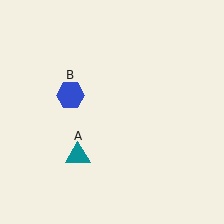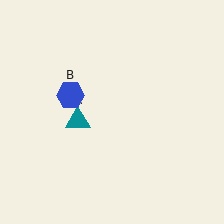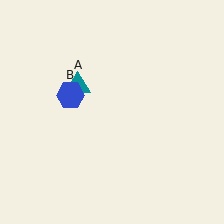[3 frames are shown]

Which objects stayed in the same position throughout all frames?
Blue hexagon (object B) remained stationary.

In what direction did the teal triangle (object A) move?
The teal triangle (object A) moved up.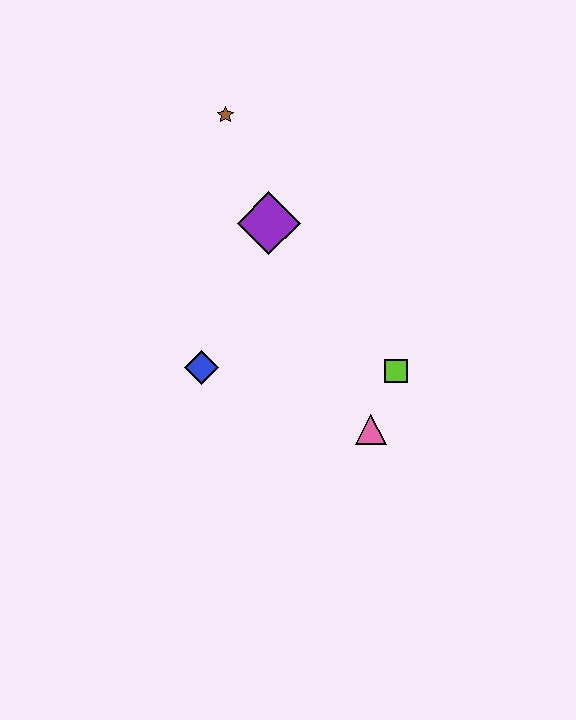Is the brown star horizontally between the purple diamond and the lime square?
No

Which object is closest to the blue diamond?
The purple diamond is closest to the blue diamond.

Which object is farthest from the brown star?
The pink triangle is farthest from the brown star.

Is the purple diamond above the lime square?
Yes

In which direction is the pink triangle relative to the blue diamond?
The pink triangle is to the right of the blue diamond.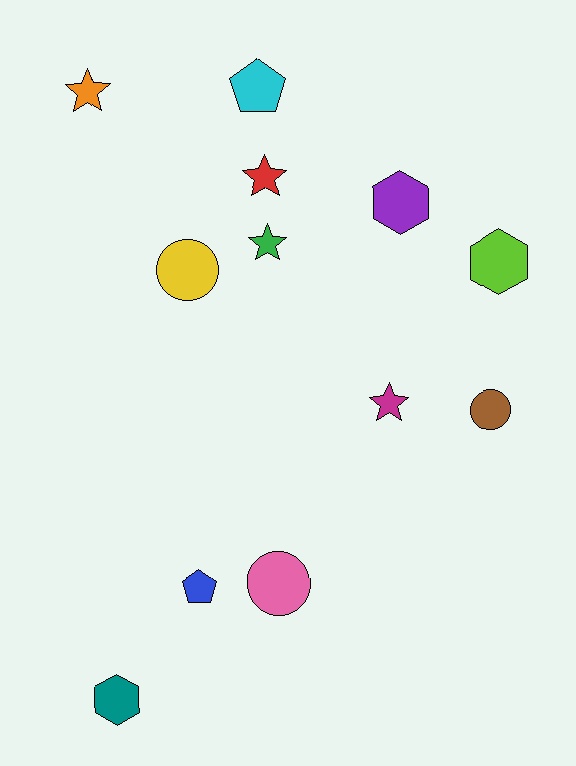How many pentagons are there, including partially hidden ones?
There are 2 pentagons.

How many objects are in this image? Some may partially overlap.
There are 12 objects.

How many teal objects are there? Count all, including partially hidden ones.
There is 1 teal object.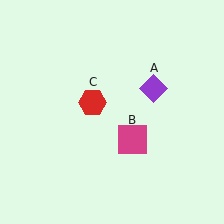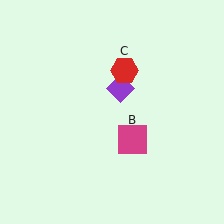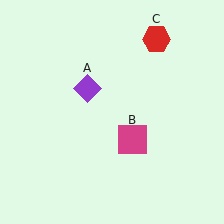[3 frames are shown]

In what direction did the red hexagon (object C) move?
The red hexagon (object C) moved up and to the right.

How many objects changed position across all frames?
2 objects changed position: purple diamond (object A), red hexagon (object C).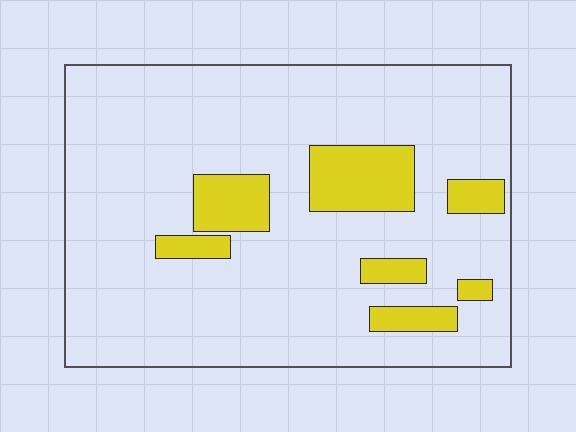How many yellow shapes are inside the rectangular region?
7.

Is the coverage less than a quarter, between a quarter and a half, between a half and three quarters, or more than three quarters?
Less than a quarter.